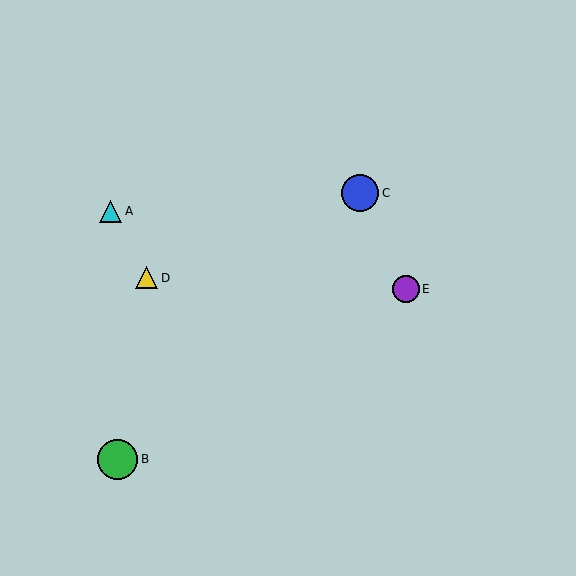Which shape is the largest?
The green circle (labeled B) is the largest.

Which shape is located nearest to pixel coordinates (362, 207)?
The blue circle (labeled C) at (360, 193) is nearest to that location.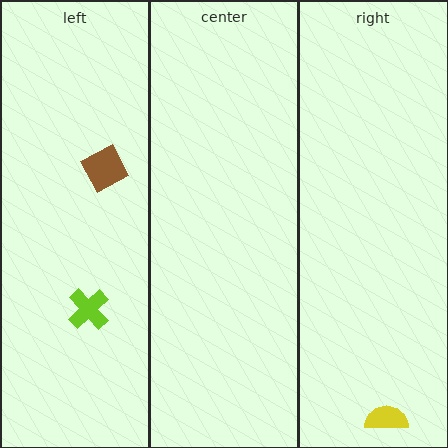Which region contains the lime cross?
The left region.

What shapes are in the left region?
The brown diamond, the lime cross.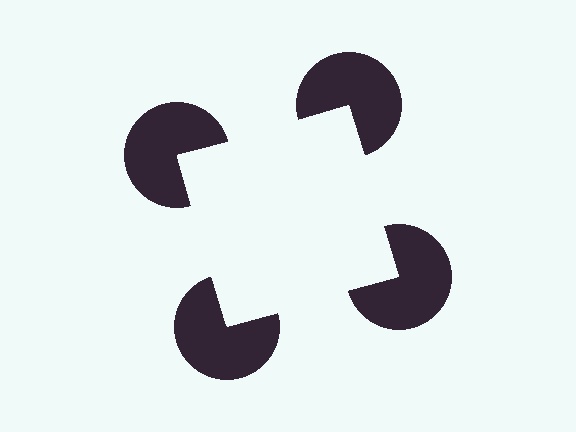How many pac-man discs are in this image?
There are 4 — one at each vertex of the illusory square.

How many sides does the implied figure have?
4 sides.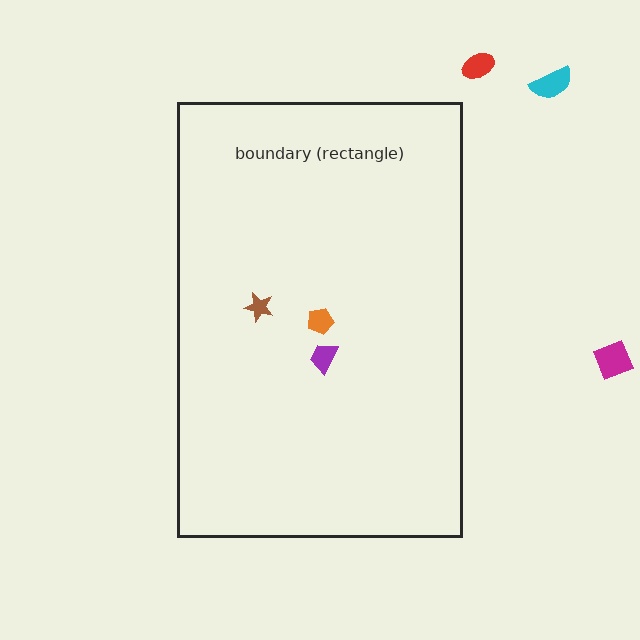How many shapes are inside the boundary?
3 inside, 3 outside.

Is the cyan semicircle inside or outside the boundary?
Outside.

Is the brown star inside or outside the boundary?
Inside.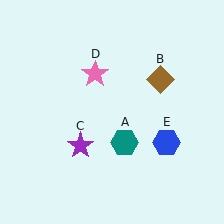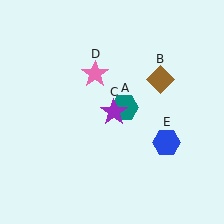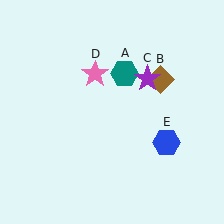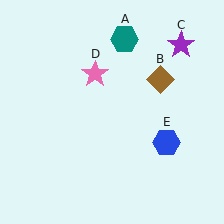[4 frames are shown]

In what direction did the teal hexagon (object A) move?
The teal hexagon (object A) moved up.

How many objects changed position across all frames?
2 objects changed position: teal hexagon (object A), purple star (object C).